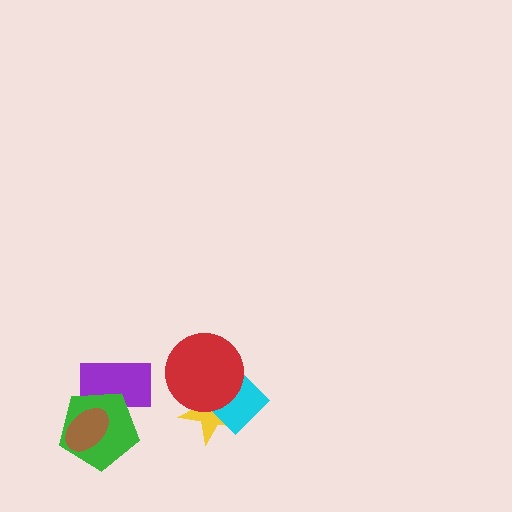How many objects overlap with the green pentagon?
2 objects overlap with the green pentagon.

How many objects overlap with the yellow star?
2 objects overlap with the yellow star.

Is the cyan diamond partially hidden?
Yes, it is partially covered by another shape.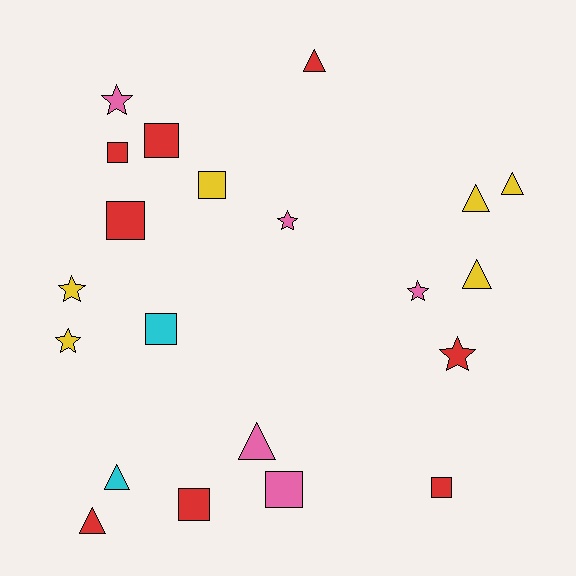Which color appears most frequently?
Red, with 8 objects.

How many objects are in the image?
There are 21 objects.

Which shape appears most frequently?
Square, with 8 objects.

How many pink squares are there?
There is 1 pink square.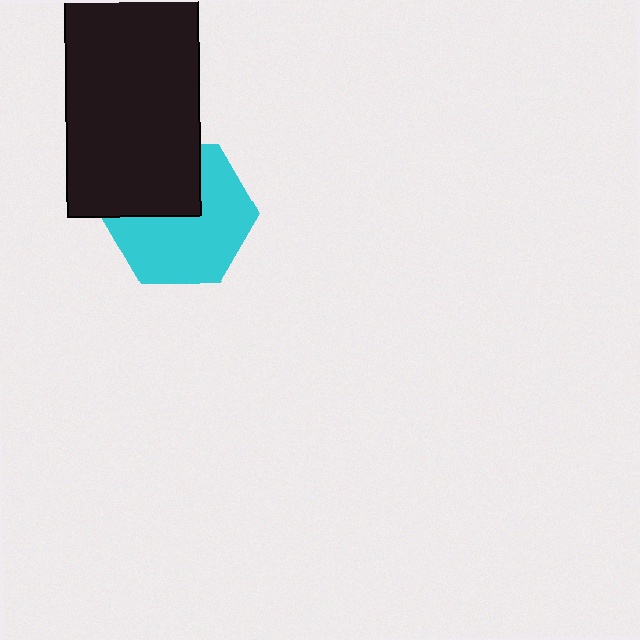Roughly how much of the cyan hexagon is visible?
About half of it is visible (roughly 64%).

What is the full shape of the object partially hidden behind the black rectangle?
The partially hidden object is a cyan hexagon.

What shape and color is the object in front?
The object in front is a black rectangle.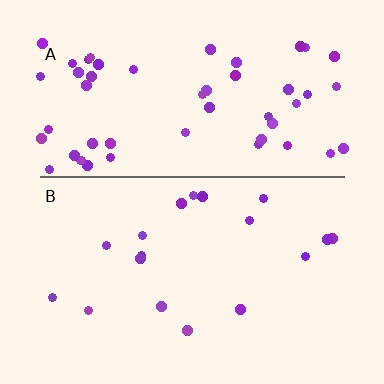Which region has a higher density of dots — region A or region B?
A (the top).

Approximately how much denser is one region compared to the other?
Approximately 3.0× — region A over region B.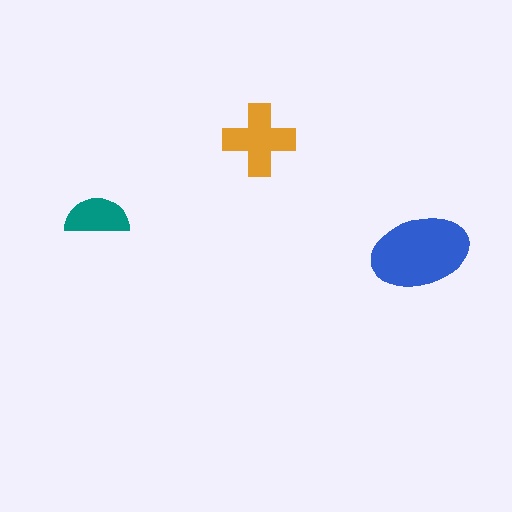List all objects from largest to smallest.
The blue ellipse, the orange cross, the teal semicircle.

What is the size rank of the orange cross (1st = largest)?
2nd.